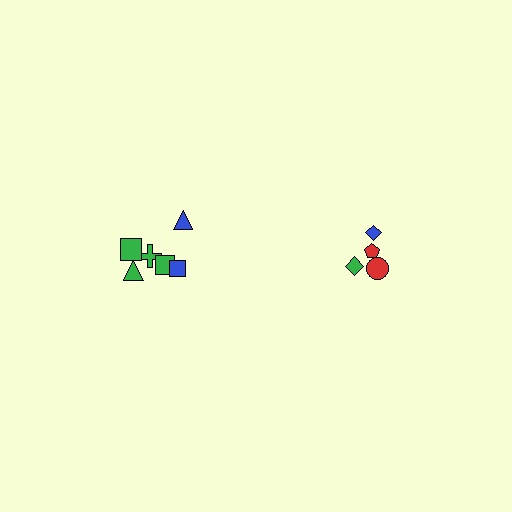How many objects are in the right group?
There are 4 objects.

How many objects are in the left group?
There are 6 objects.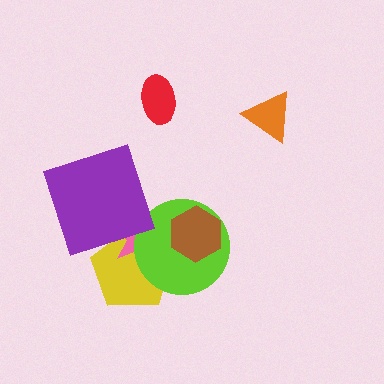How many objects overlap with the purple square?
2 objects overlap with the purple square.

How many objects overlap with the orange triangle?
0 objects overlap with the orange triangle.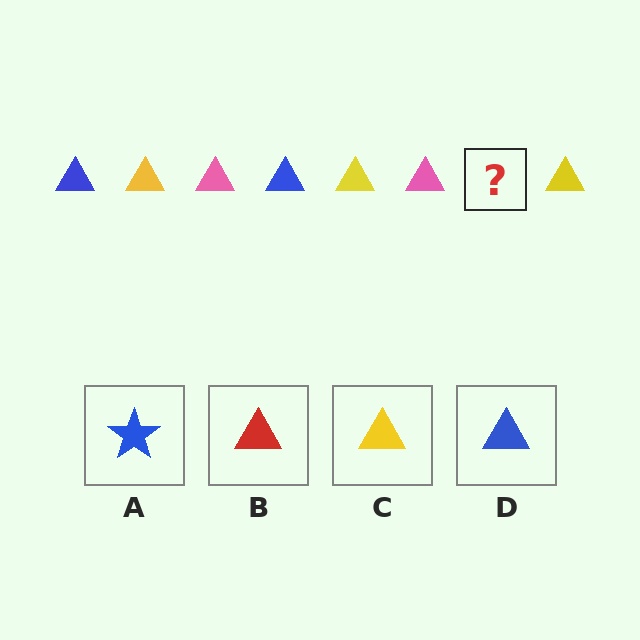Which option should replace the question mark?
Option D.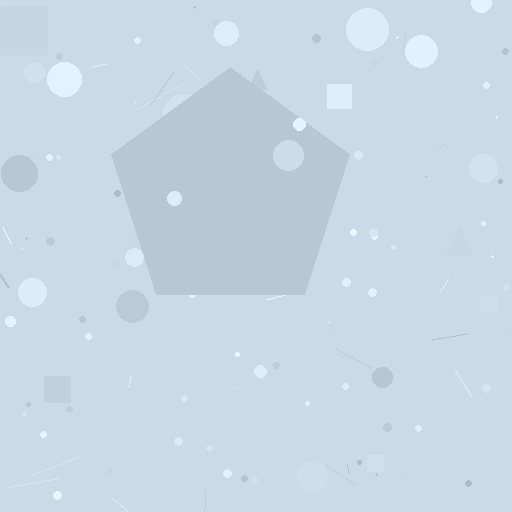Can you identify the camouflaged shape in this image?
The camouflaged shape is a pentagon.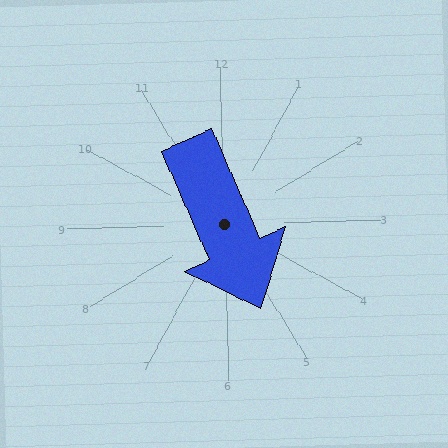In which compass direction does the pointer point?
South.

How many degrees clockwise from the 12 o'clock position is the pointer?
Approximately 158 degrees.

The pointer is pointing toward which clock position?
Roughly 5 o'clock.